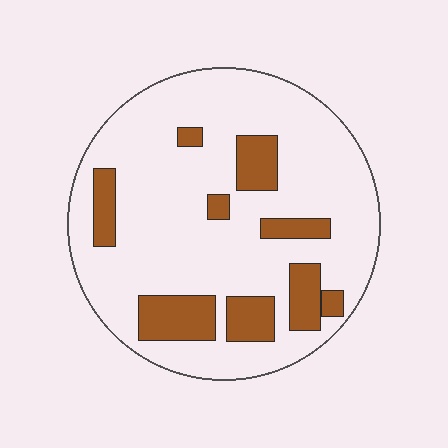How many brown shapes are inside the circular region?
9.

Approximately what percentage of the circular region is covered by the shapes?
Approximately 20%.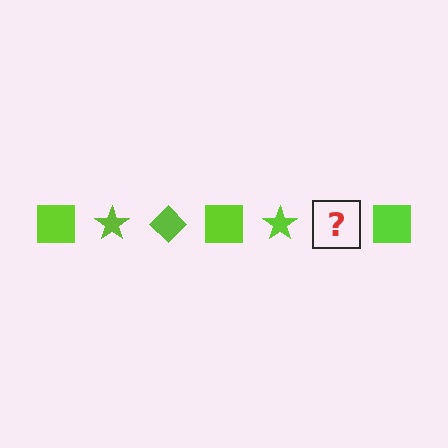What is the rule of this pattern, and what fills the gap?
The rule is that the pattern cycles through square, star, diamond shapes in lime. The gap should be filled with a lime diamond.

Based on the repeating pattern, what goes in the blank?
The blank should be a lime diamond.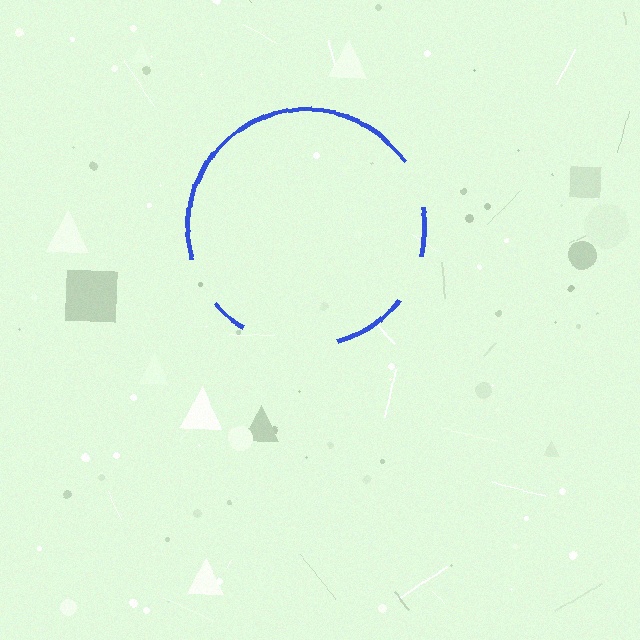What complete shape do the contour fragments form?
The contour fragments form a circle.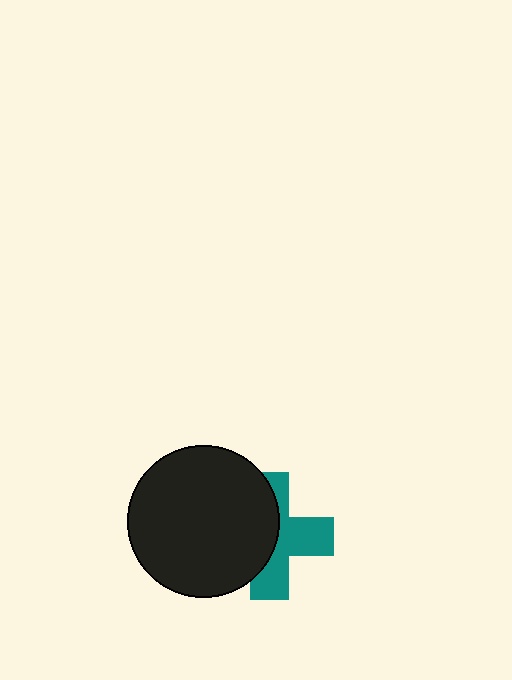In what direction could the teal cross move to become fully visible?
The teal cross could move right. That would shift it out from behind the black circle entirely.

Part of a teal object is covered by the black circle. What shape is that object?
It is a cross.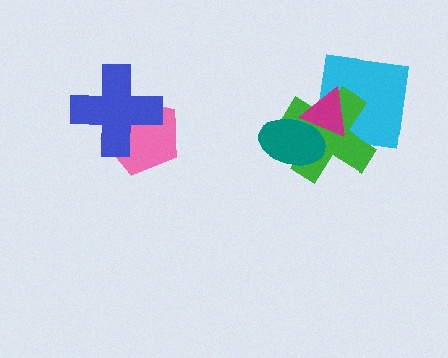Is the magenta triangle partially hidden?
Yes, it is partially covered by another shape.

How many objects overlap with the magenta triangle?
3 objects overlap with the magenta triangle.